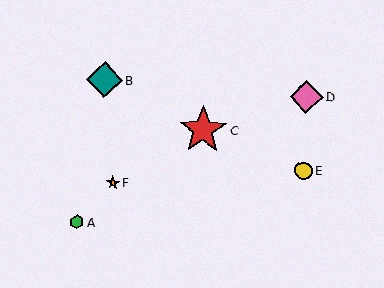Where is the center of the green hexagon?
The center of the green hexagon is at (77, 222).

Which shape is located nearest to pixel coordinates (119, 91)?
The teal diamond (labeled B) at (105, 80) is nearest to that location.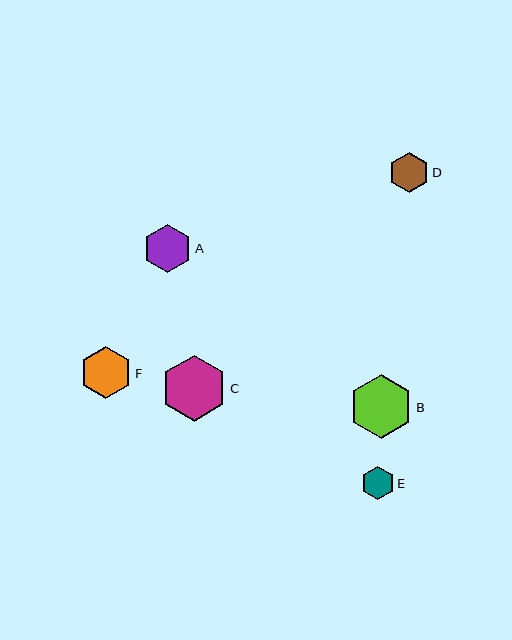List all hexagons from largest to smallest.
From largest to smallest: C, B, F, A, D, E.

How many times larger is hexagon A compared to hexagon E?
Hexagon A is approximately 1.5 times the size of hexagon E.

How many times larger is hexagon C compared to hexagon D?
Hexagon C is approximately 1.6 times the size of hexagon D.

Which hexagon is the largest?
Hexagon C is the largest with a size of approximately 66 pixels.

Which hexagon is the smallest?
Hexagon E is the smallest with a size of approximately 33 pixels.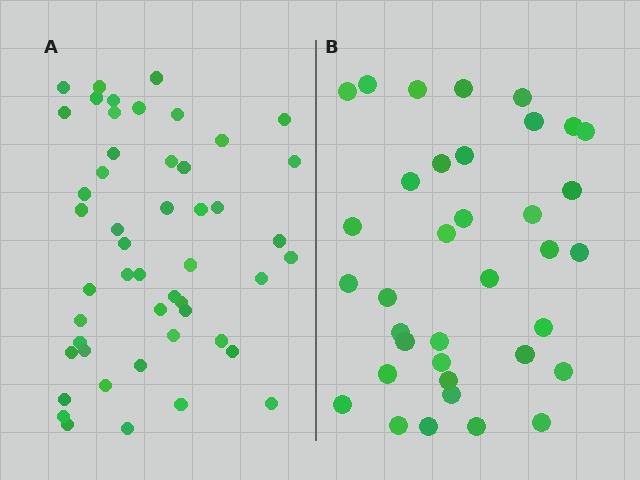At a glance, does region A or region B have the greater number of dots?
Region A (the left region) has more dots.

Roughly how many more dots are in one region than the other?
Region A has approximately 15 more dots than region B.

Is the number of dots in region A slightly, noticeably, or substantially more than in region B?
Region A has noticeably more, but not dramatically so. The ratio is roughly 1.4 to 1.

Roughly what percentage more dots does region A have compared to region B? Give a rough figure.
About 35% more.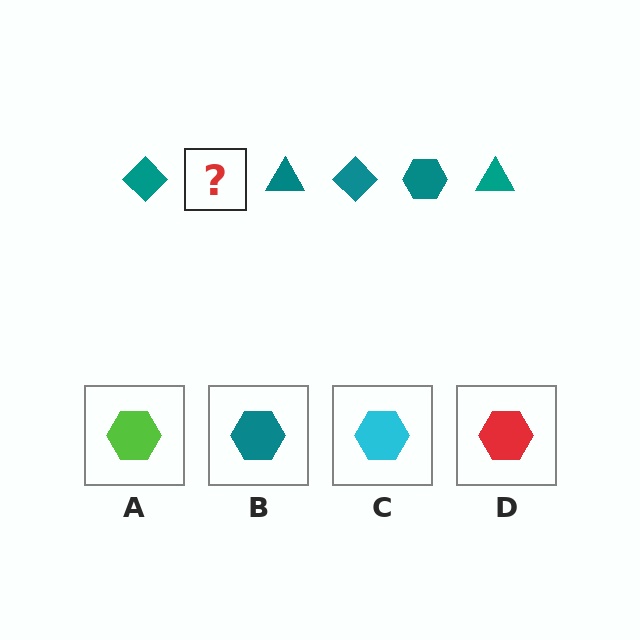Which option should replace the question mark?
Option B.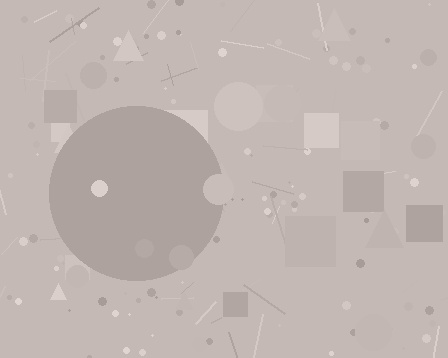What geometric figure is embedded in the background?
A circle is embedded in the background.